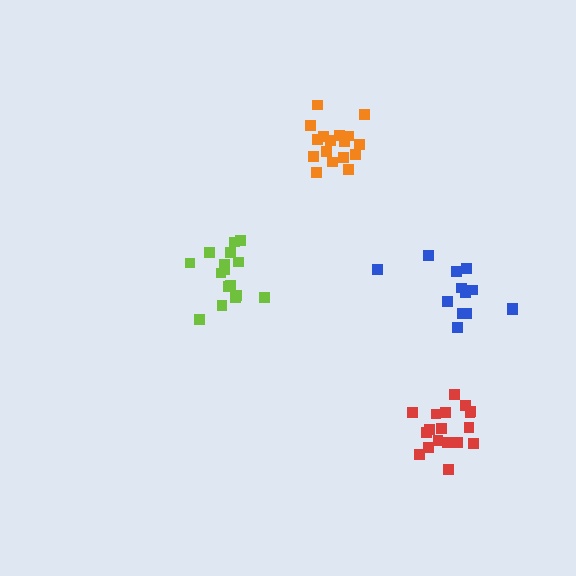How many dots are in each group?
Group 1: 17 dots, Group 2: 18 dots, Group 3: 13 dots, Group 4: 16 dots (64 total).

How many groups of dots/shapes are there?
There are 4 groups.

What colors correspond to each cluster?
The clusters are colored: orange, red, blue, lime.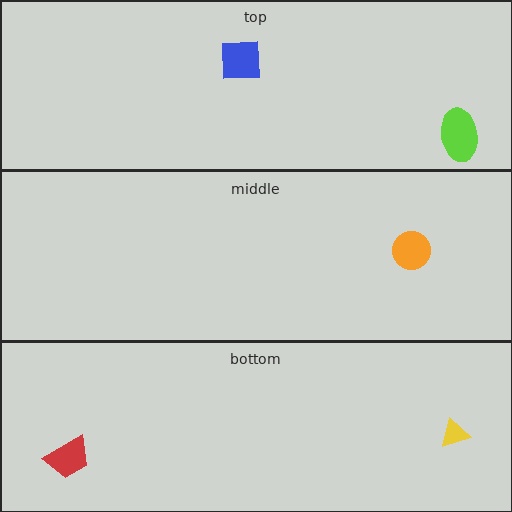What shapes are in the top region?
The lime ellipse, the blue square.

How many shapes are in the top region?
2.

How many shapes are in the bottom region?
2.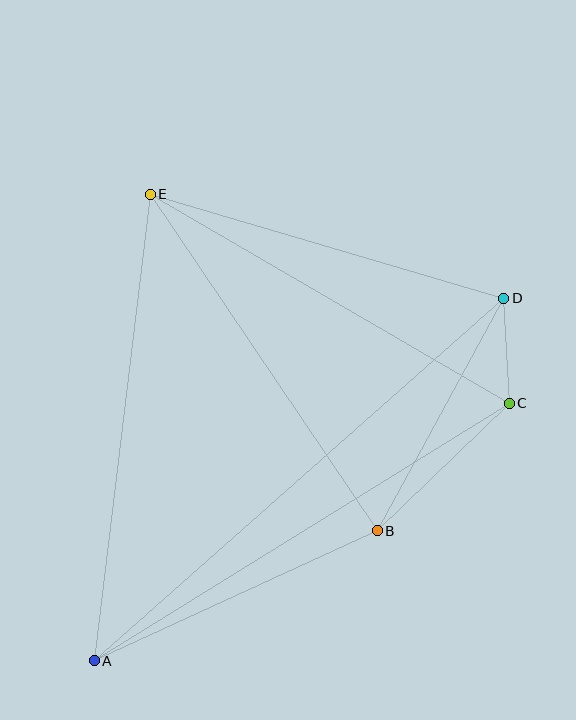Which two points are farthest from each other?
Points A and D are farthest from each other.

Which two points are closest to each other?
Points C and D are closest to each other.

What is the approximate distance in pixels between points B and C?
The distance between B and C is approximately 184 pixels.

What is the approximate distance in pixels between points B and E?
The distance between B and E is approximately 406 pixels.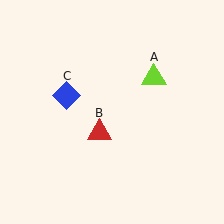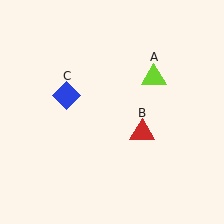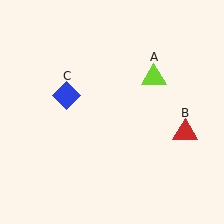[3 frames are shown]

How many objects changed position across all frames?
1 object changed position: red triangle (object B).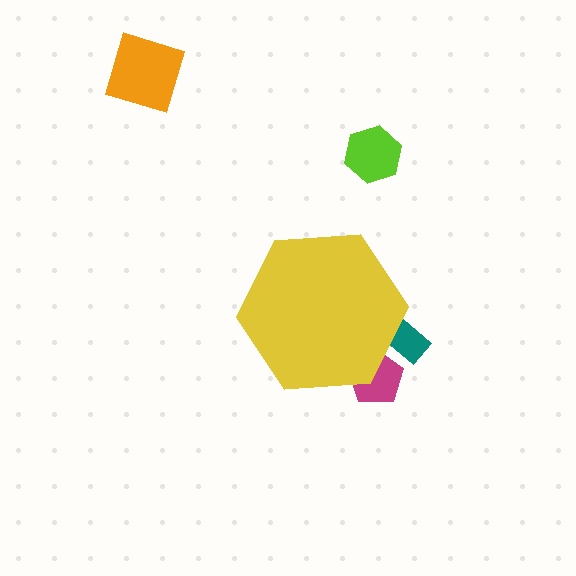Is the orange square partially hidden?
No, the orange square is fully visible.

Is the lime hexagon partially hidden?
No, the lime hexagon is fully visible.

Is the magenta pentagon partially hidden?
Yes, the magenta pentagon is partially hidden behind the yellow hexagon.